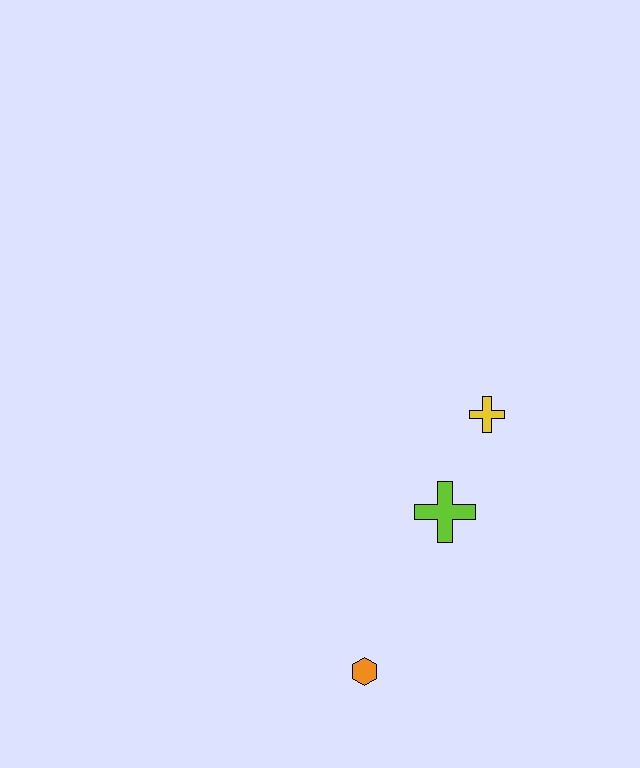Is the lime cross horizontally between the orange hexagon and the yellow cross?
Yes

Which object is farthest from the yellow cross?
The orange hexagon is farthest from the yellow cross.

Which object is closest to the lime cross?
The yellow cross is closest to the lime cross.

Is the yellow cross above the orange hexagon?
Yes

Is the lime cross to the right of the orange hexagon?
Yes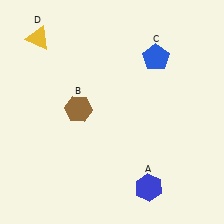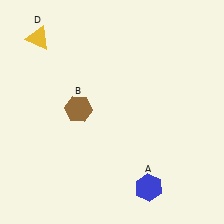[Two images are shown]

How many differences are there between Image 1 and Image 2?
There is 1 difference between the two images.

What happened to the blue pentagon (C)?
The blue pentagon (C) was removed in Image 2. It was in the top-right area of Image 1.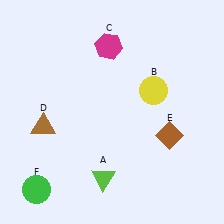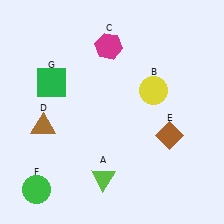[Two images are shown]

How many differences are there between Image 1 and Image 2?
There is 1 difference between the two images.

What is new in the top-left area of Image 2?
A green square (G) was added in the top-left area of Image 2.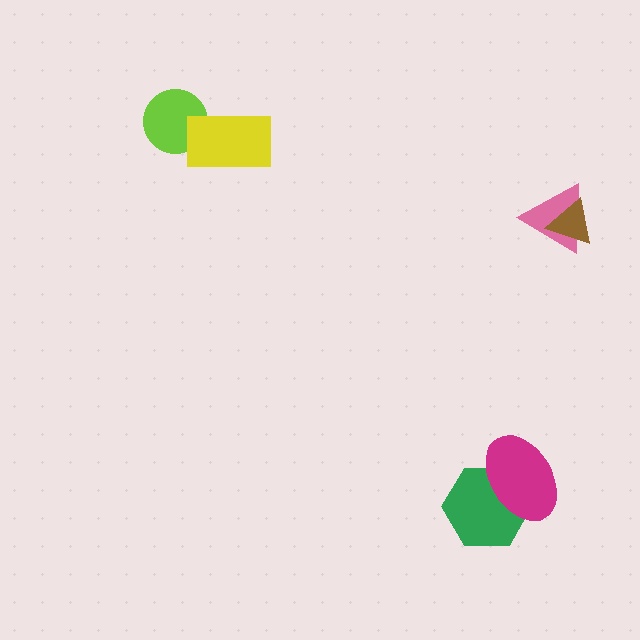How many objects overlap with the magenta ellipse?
1 object overlaps with the magenta ellipse.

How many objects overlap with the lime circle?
1 object overlaps with the lime circle.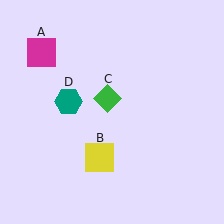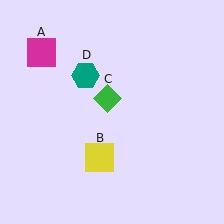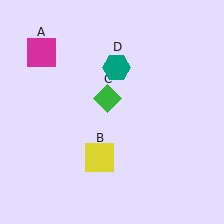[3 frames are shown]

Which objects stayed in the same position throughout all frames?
Magenta square (object A) and yellow square (object B) and green diamond (object C) remained stationary.